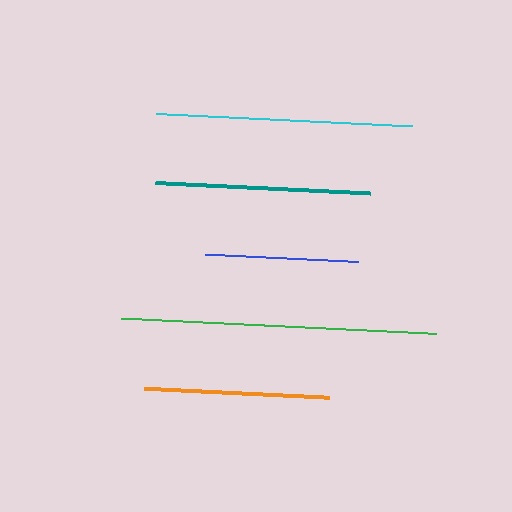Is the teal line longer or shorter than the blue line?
The teal line is longer than the blue line.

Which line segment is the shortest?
The blue line is the shortest at approximately 153 pixels.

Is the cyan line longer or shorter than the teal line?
The cyan line is longer than the teal line.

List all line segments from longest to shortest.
From longest to shortest: green, cyan, teal, orange, blue.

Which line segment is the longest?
The green line is the longest at approximately 316 pixels.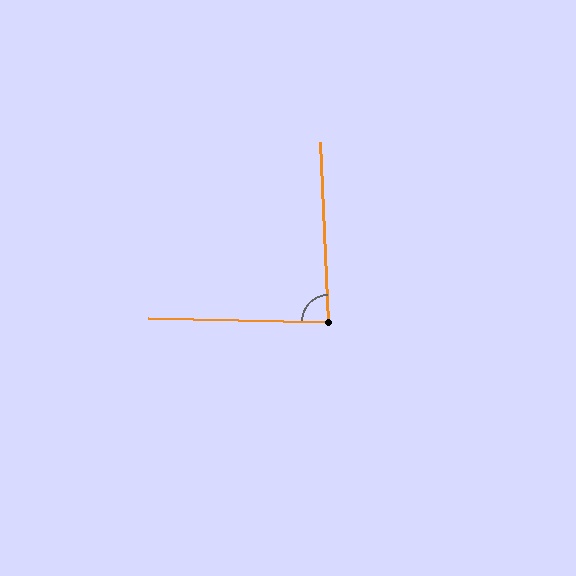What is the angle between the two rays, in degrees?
Approximately 86 degrees.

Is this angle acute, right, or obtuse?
It is approximately a right angle.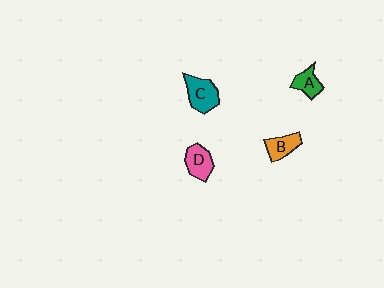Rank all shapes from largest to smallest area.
From largest to smallest: C (teal), D (pink), B (orange), A (green).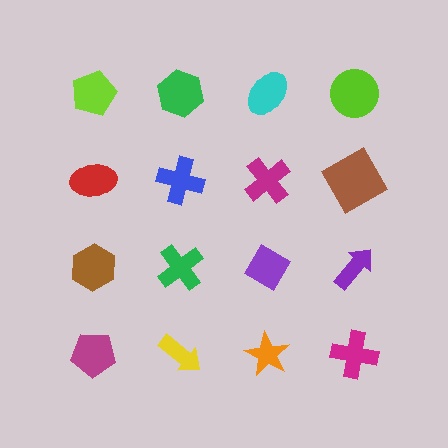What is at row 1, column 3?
A cyan ellipse.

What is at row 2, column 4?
A brown square.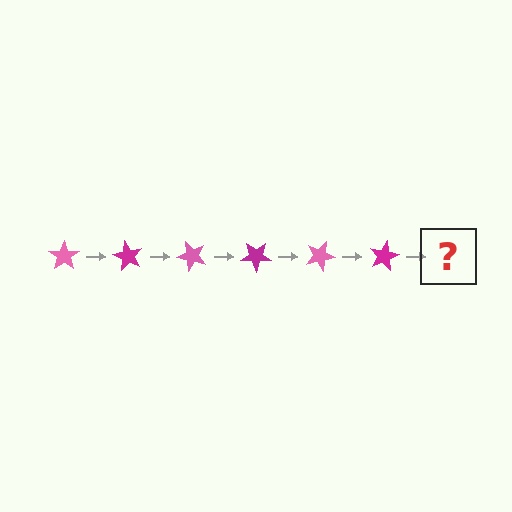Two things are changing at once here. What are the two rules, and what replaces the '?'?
The two rules are that it rotates 60 degrees each step and the color cycles through pink and magenta. The '?' should be a pink star, rotated 360 degrees from the start.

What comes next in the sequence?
The next element should be a pink star, rotated 360 degrees from the start.